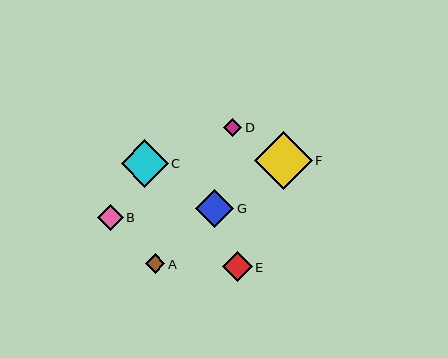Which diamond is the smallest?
Diamond D is the smallest with a size of approximately 18 pixels.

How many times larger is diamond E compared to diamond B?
Diamond E is approximately 1.2 times the size of diamond B.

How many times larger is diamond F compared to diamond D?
Diamond F is approximately 3.1 times the size of diamond D.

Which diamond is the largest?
Diamond F is the largest with a size of approximately 58 pixels.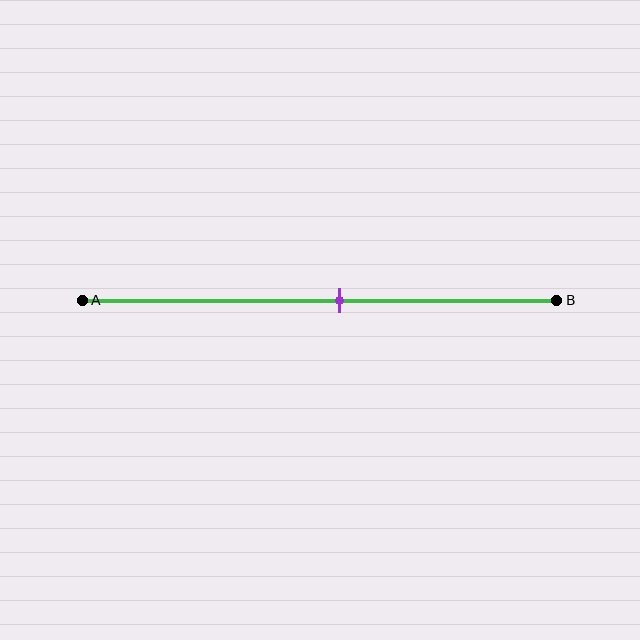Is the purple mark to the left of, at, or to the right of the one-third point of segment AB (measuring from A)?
The purple mark is to the right of the one-third point of segment AB.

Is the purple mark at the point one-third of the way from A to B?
No, the mark is at about 55% from A, not at the 33% one-third point.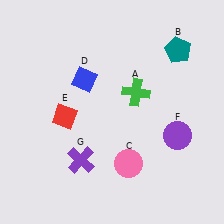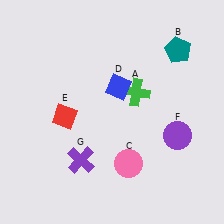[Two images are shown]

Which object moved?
The blue diamond (D) moved right.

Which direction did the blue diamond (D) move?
The blue diamond (D) moved right.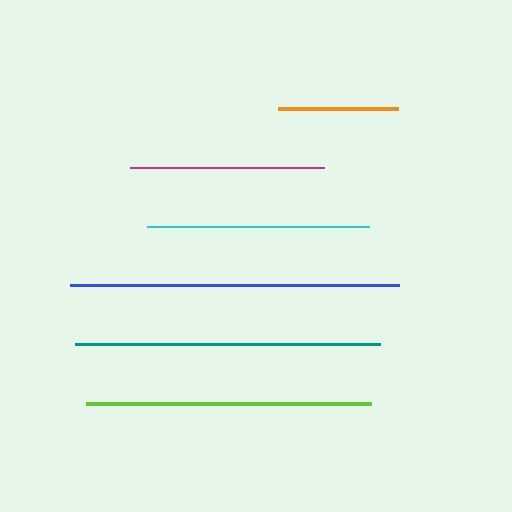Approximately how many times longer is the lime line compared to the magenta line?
The lime line is approximately 1.5 times the length of the magenta line.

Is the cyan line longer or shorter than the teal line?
The teal line is longer than the cyan line.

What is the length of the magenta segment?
The magenta segment is approximately 194 pixels long.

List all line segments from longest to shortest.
From longest to shortest: blue, teal, lime, cyan, magenta, orange.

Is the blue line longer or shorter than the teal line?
The blue line is longer than the teal line.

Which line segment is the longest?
The blue line is the longest at approximately 329 pixels.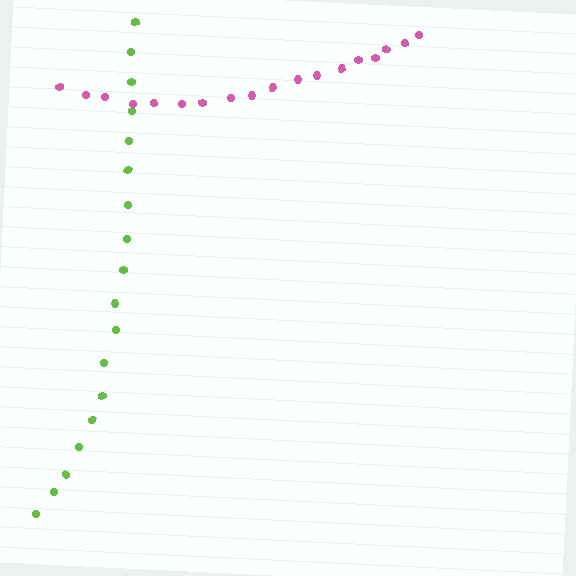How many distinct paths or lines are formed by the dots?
There are 2 distinct paths.